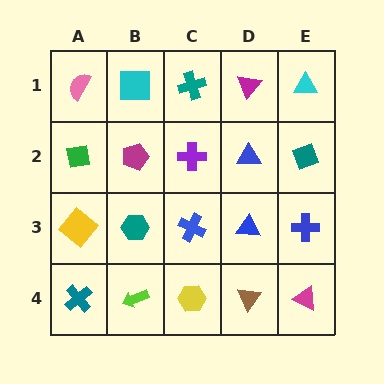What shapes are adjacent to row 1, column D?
A blue triangle (row 2, column D), a teal cross (row 1, column C), a cyan triangle (row 1, column E).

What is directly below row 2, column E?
A blue cross.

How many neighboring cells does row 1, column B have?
3.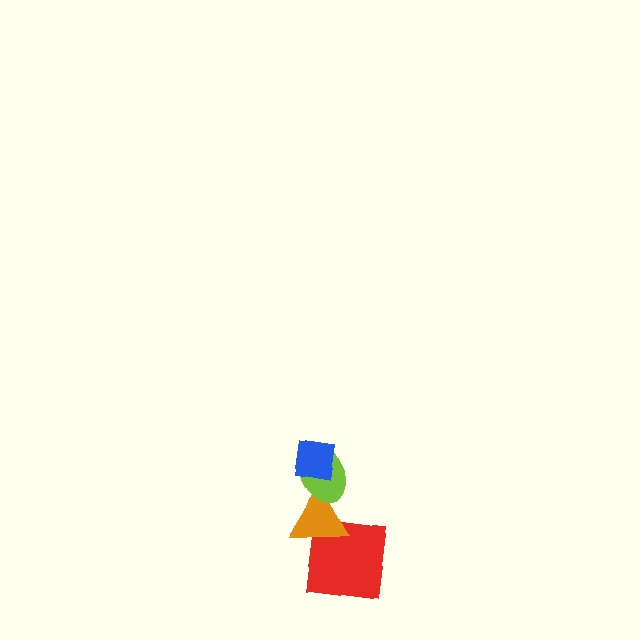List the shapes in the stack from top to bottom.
From top to bottom: the blue square, the lime ellipse, the orange triangle, the red square.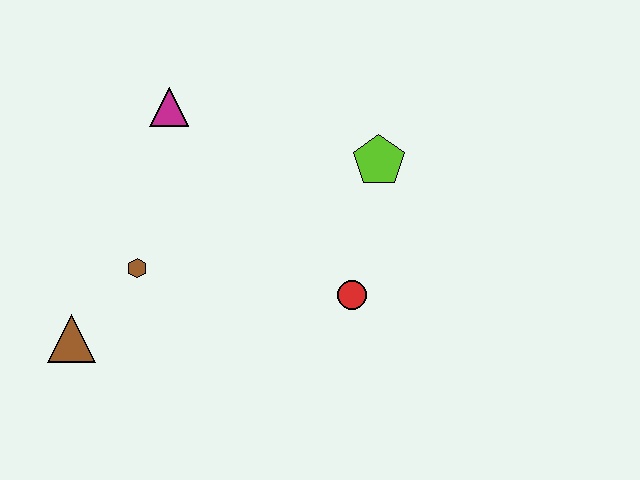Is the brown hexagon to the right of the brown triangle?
Yes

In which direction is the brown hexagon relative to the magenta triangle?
The brown hexagon is below the magenta triangle.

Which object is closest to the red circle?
The lime pentagon is closest to the red circle.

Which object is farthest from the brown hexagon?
The lime pentagon is farthest from the brown hexagon.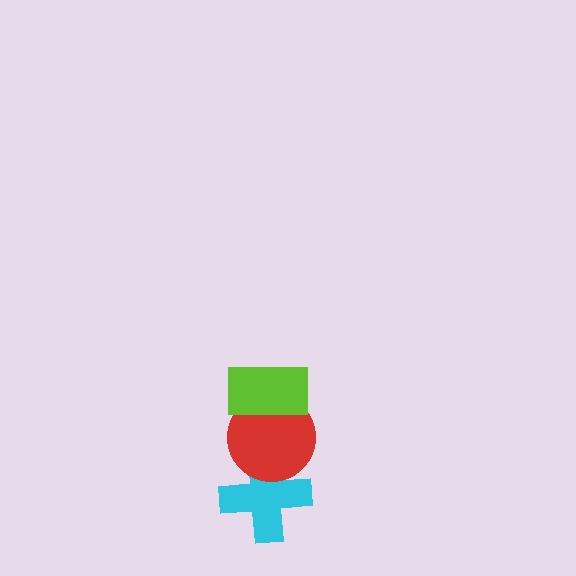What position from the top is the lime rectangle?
The lime rectangle is 1st from the top.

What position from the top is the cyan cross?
The cyan cross is 3rd from the top.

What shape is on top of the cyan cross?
The red circle is on top of the cyan cross.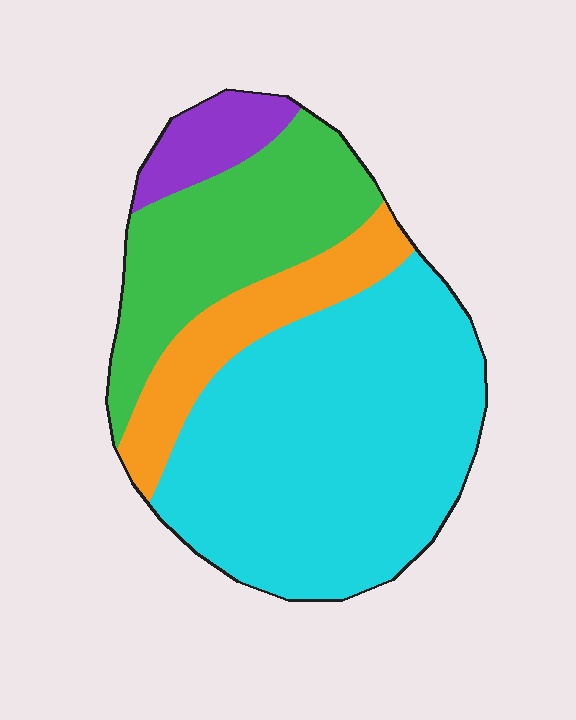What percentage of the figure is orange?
Orange takes up less than a sixth of the figure.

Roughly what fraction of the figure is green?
Green covers around 25% of the figure.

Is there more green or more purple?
Green.